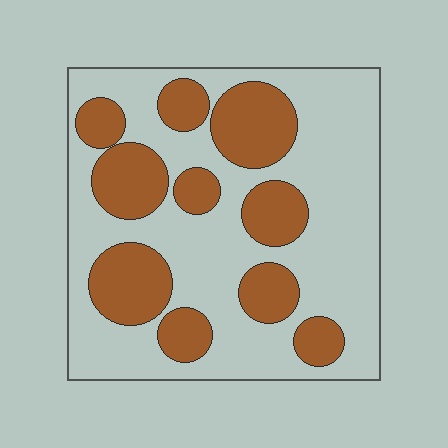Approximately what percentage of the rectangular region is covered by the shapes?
Approximately 35%.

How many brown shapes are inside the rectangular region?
10.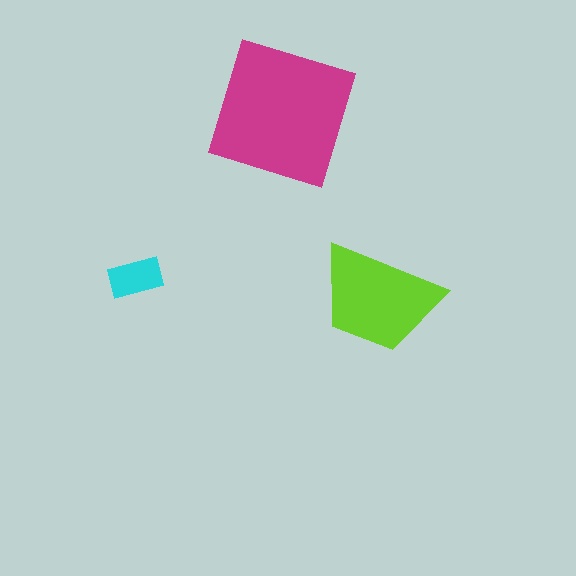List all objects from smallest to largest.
The cyan rectangle, the lime trapezoid, the magenta square.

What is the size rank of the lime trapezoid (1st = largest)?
2nd.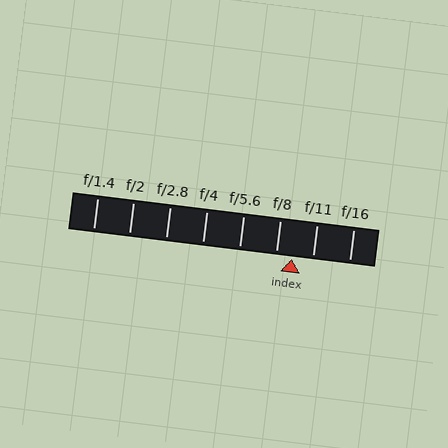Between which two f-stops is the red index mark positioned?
The index mark is between f/8 and f/11.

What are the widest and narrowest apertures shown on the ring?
The widest aperture shown is f/1.4 and the narrowest is f/16.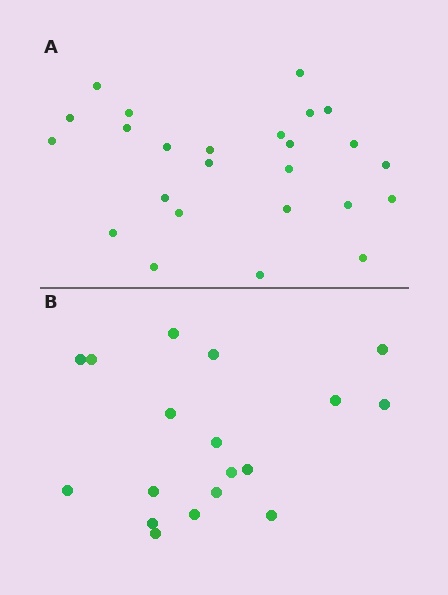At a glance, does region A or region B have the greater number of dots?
Region A (the top region) has more dots.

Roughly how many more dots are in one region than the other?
Region A has roughly 8 or so more dots than region B.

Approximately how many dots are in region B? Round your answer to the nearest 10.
About 20 dots. (The exact count is 18, which rounds to 20.)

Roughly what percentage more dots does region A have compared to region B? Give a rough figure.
About 40% more.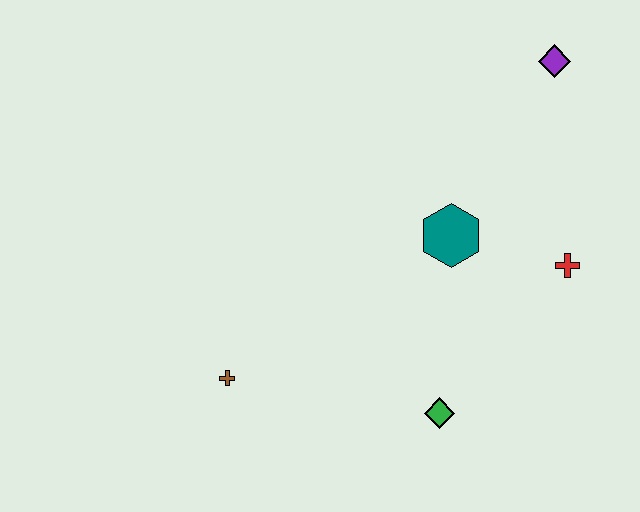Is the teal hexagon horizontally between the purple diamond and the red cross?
No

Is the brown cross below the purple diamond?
Yes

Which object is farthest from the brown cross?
The purple diamond is farthest from the brown cross.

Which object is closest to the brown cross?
The green diamond is closest to the brown cross.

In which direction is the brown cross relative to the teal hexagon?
The brown cross is to the left of the teal hexagon.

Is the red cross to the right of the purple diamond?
Yes